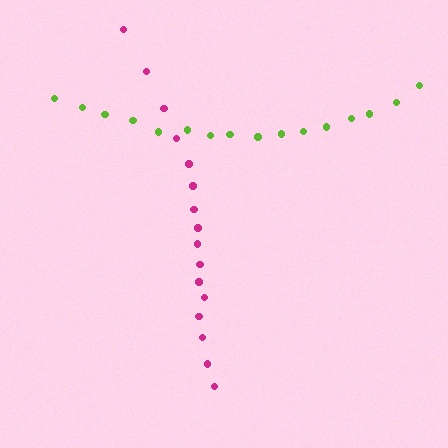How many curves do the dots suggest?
There are 2 distinct paths.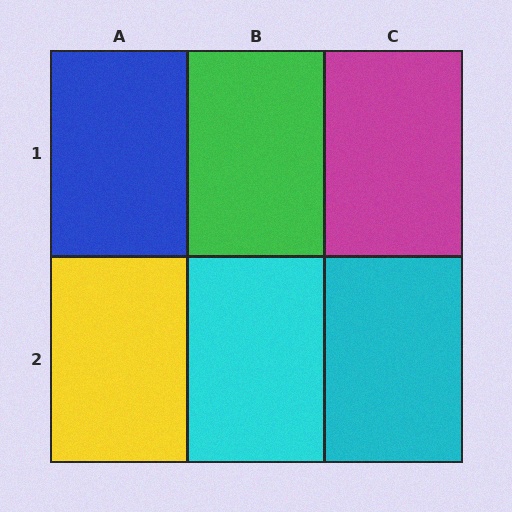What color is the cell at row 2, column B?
Cyan.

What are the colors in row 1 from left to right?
Blue, green, magenta.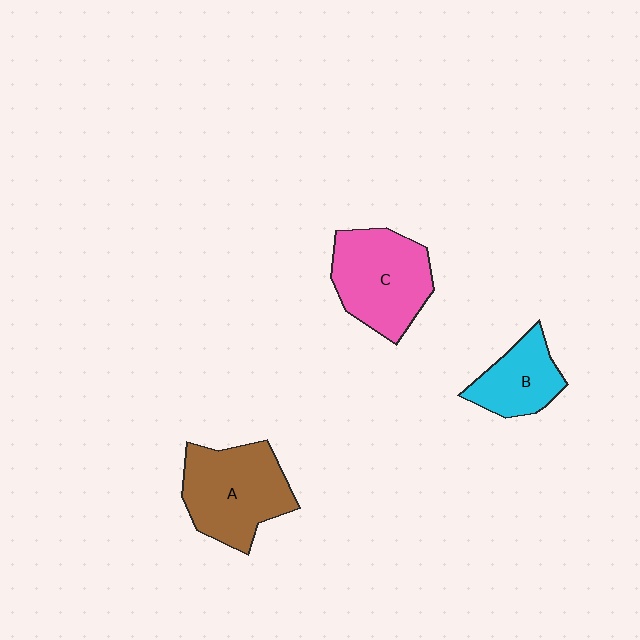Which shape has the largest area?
Shape A (brown).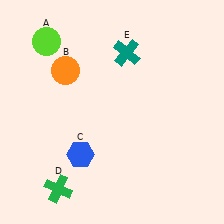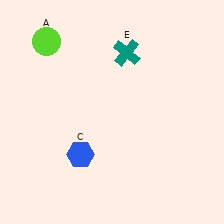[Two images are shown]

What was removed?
The green cross (D), the orange circle (B) were removed in Image 2.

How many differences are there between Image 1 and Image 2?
There are 2 differences between the two images.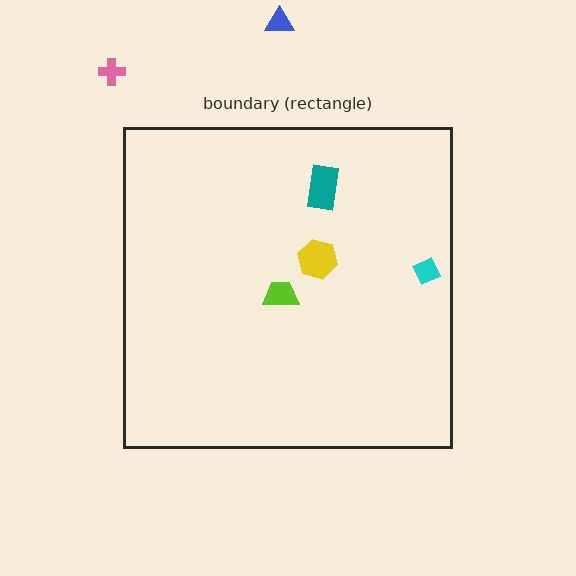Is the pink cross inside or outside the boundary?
Outside.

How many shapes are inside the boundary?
4 inside, 2 outside.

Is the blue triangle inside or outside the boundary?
Outside.